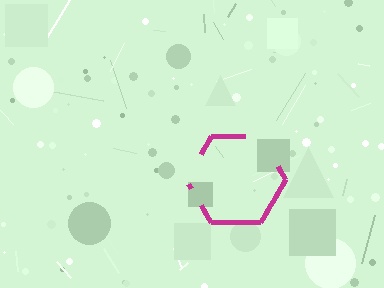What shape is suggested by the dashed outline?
The dashed outline suggests a hexagon.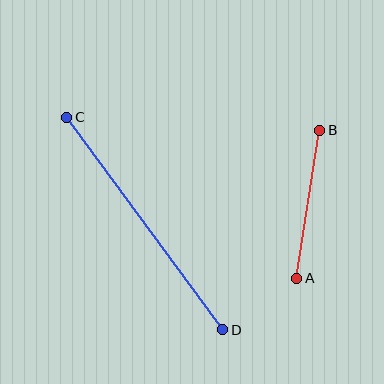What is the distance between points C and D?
The distance is approximately 264 pixels.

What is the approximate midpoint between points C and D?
The midpoint is at approximately (145, 223) pixels.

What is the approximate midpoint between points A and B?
The midpoint is at approximately (308, 204) pixels.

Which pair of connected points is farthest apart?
Points C and D are farthest apart.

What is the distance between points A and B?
The distance is approximately 150 pixels.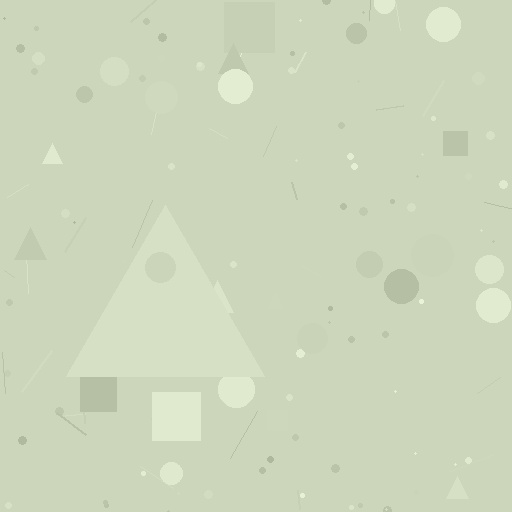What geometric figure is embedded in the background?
A triangle is embedded in the background.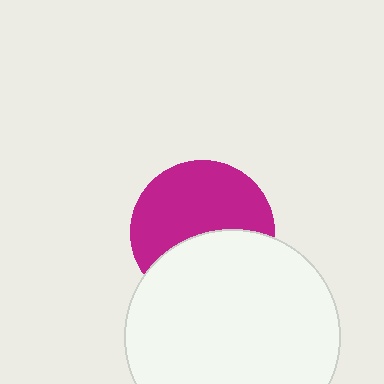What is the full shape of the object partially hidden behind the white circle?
The partially hidden object is a magenta circle.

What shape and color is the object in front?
The object in front is a white circle.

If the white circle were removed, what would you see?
You would see the complete magenta circle.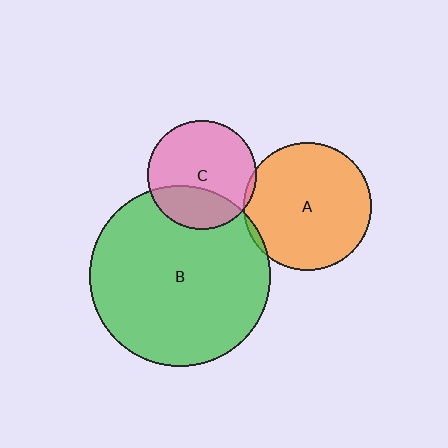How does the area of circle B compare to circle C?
Approximately 2.8 times.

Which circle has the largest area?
Circle B (green).